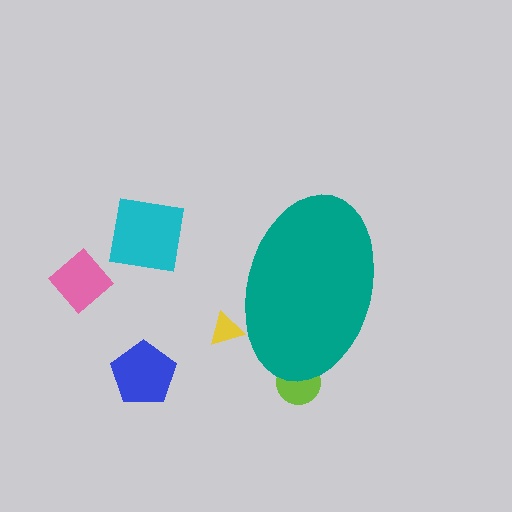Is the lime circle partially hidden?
Yes, the lime circle is partially hidden behind the teal ellipse.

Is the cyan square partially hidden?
No, the cyan square is fully visible.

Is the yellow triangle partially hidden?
Yes, the yellow triangle is partially hidden behind the teal ellipse.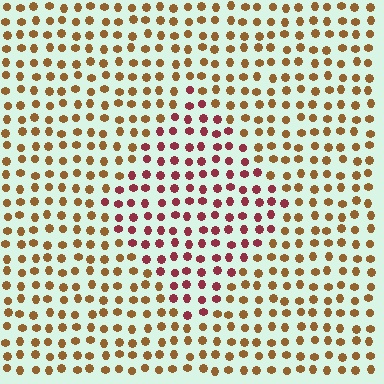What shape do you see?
I see a diamond.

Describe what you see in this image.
The image is filled with small brown elements in a uniform arrangement. A diamond-shaped region is visible where the elements are tinted to a slightly different hue, forming a subtle color boundary.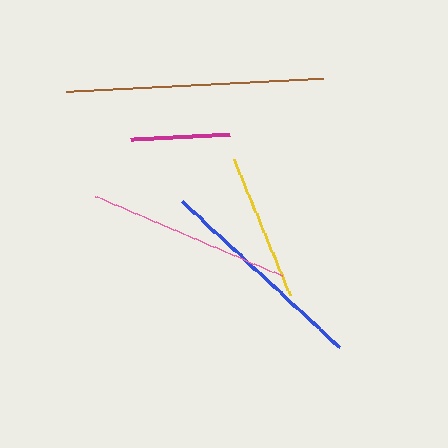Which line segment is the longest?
The brown line is the longest at approximately 257 pixels.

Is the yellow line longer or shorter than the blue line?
The blue line is longer than the yellow line.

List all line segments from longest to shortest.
From longest to shortest: brown, blue, pink, yellow, magenta.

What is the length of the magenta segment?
The magenta segment is approximately 99 pixels long.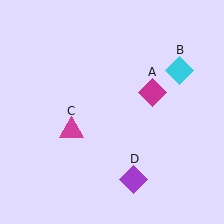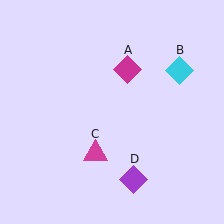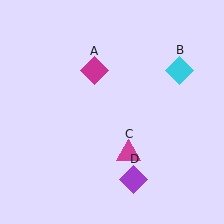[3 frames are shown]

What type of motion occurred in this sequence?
The magenta diamond (object A), magenta triangle (object C) rotated counterclockwise around the center of the scene.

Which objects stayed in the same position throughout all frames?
Cyan diamond (object B) and purple diamond (object D) remained stationary.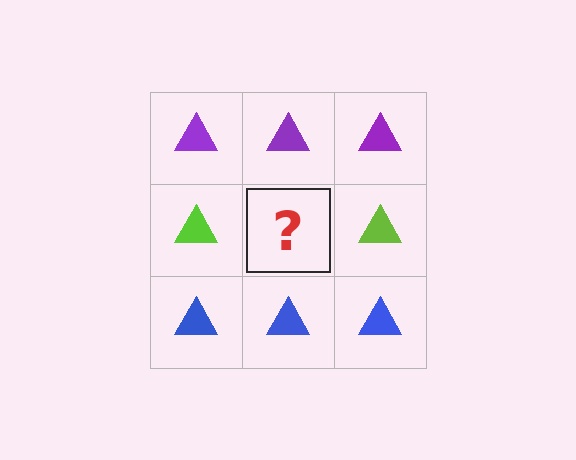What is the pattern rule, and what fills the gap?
The rule is that each row has a consistent color. The gap should be filled with a lime triangle.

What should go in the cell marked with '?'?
The missing cell should contain a lime triangle.